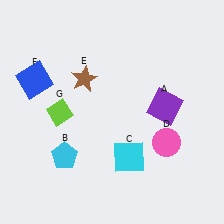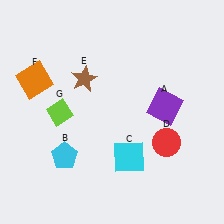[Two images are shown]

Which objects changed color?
D changed from pink to red. F changed from blue to orange.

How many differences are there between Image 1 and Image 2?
There are 2 differences between the two images.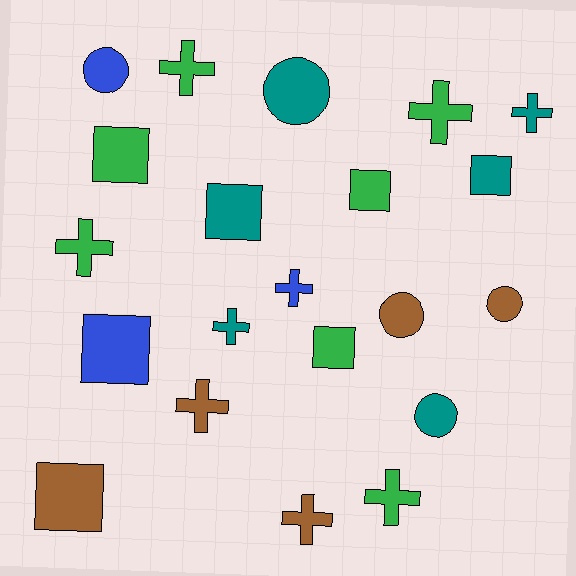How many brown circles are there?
There are 2 brown circles.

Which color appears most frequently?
Green, with 7 objects.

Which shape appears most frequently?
Cross, with 9 objects.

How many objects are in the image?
There are 21 objects.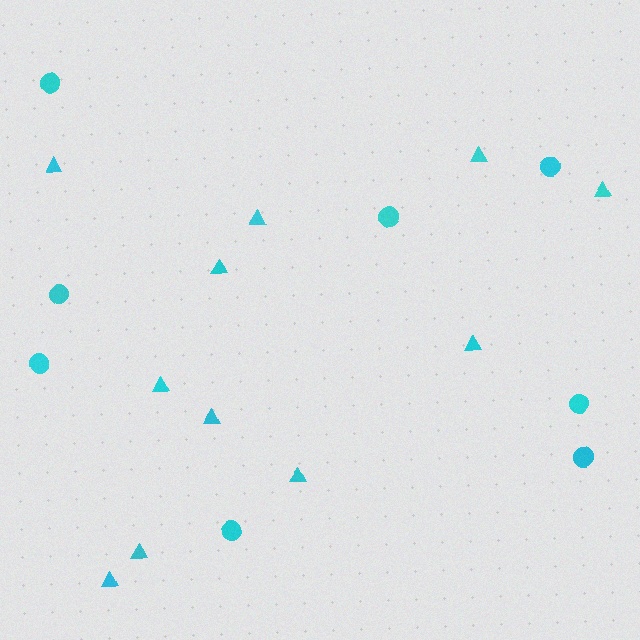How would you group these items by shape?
There are 2 groups: one group of circles (8) and one group of triangles (11).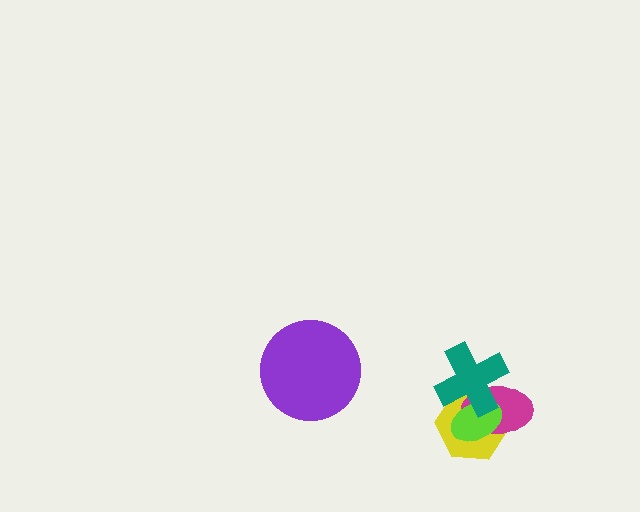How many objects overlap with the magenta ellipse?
3 objects overlap with the magenta ellipse.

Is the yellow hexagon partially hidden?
Yes, it is partially covered by another shape.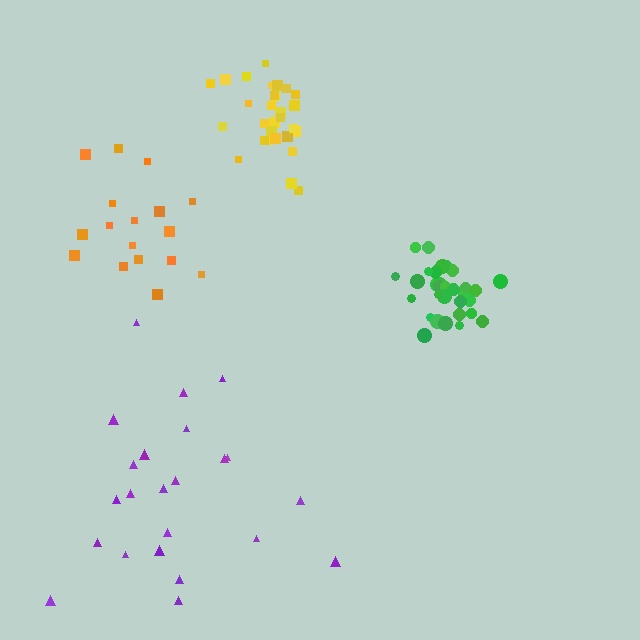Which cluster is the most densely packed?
Green.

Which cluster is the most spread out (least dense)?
Purple.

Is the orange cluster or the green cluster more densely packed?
Green.